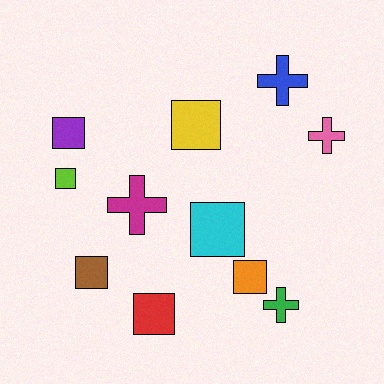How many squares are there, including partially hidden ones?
There are 7 squares.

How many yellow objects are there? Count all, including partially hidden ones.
There is 1 yellow object.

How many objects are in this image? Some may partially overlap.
There are 11 objects.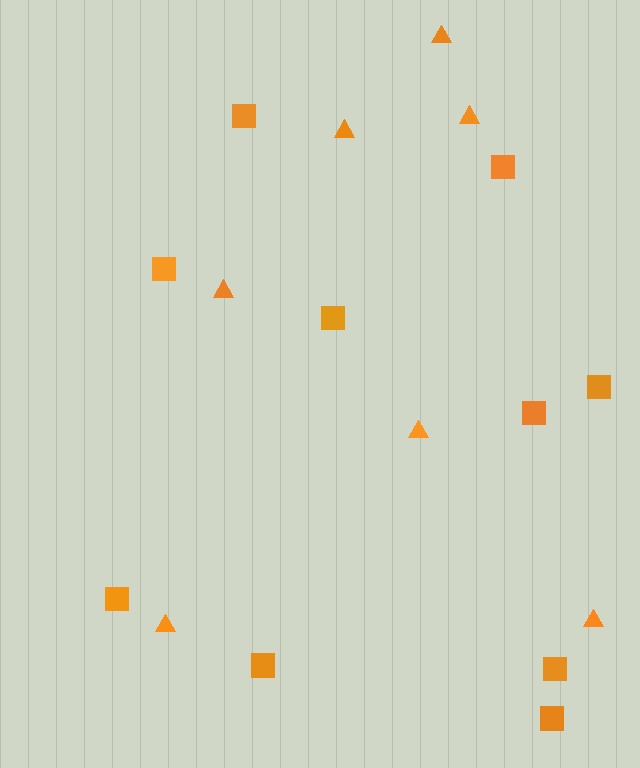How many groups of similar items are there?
There are 2 groups: one group of squares (10) and one group of triangles (7).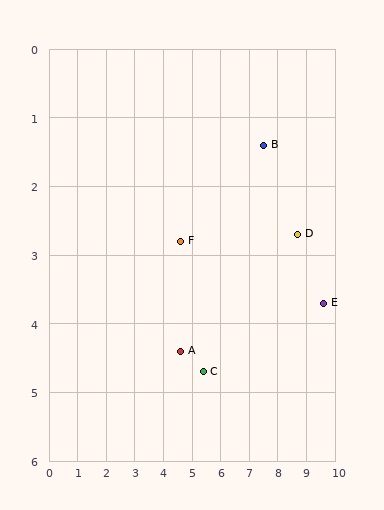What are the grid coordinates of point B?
Point B is at approximately (7.5, 1.4).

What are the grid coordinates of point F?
Point F is at approximately (4.6, 2.8).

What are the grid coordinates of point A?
Point A is at approximately (4.6, 4.4).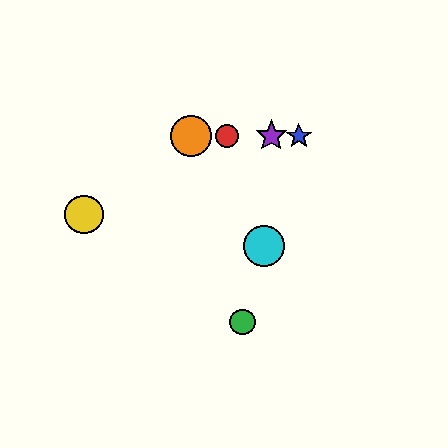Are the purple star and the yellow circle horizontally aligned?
No, the purple star is at y≈136 and the yellow circle is at y≈215.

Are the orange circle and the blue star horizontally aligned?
Yes, both are at y≈136.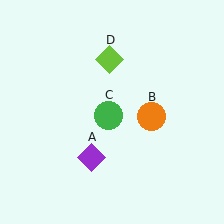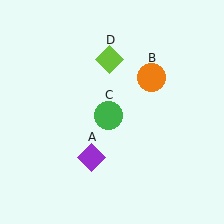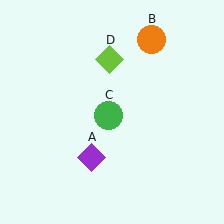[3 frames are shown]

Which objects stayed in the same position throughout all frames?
Purple diamond (object A) and green circle (object C) and lime diamond (object D) remained stationary.